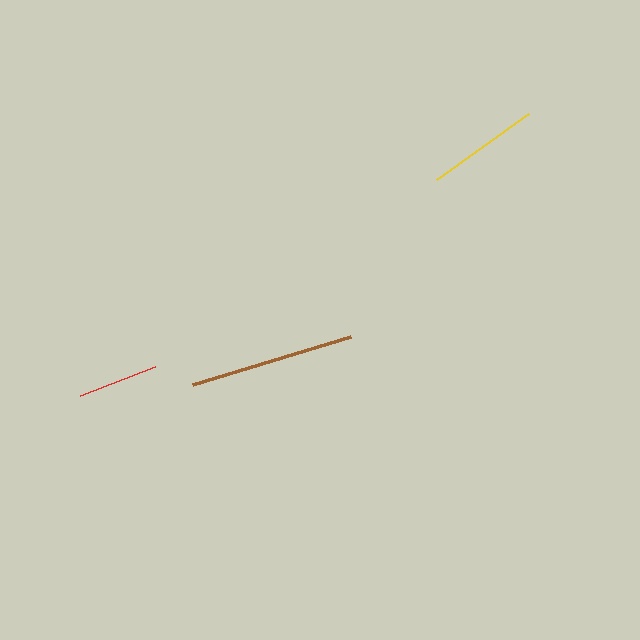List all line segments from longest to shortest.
From longest to shortest: brown, yellow, red.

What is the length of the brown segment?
The brown segment is approximately 165 pixels long.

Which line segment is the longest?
The brown line is the longest at approximately 165 pixels.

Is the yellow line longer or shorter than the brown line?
The brown line is longer than the yellow line.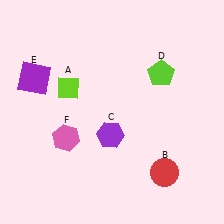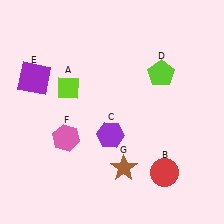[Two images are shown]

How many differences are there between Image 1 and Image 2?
There is 1 difference between the two images.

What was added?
A brown star (G) was added in Image 2.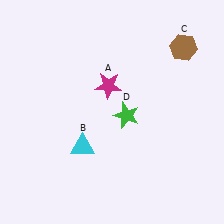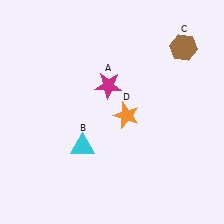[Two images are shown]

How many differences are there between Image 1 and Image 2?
There is 1 difference between the two images.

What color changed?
The star (D) changed from green in Image 1 to orange in Image 2.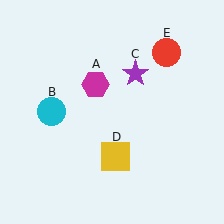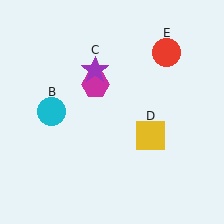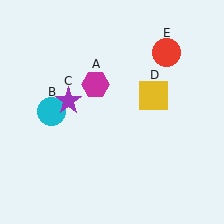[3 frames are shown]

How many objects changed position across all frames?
2 objects changed position: purple star (object C), yellow square (object D).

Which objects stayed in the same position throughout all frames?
Magenta hexagon (object A) and cyan circle (object B) and red circle (object E) remained stationary.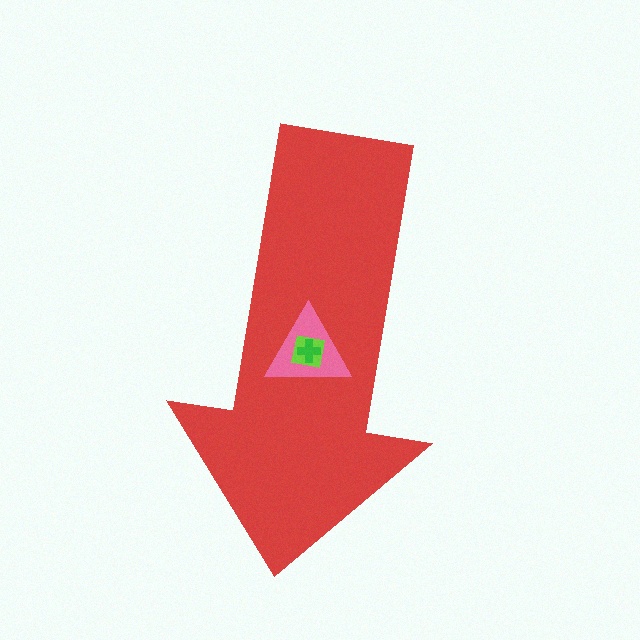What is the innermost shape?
The green cross.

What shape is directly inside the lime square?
The green cross.